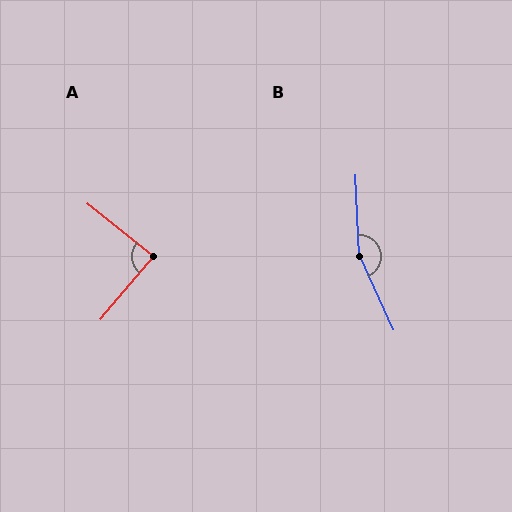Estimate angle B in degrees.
Approximately 158 degrees.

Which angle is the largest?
B, at approximately 158 degrees.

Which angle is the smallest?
A, at approximately 89 degrees.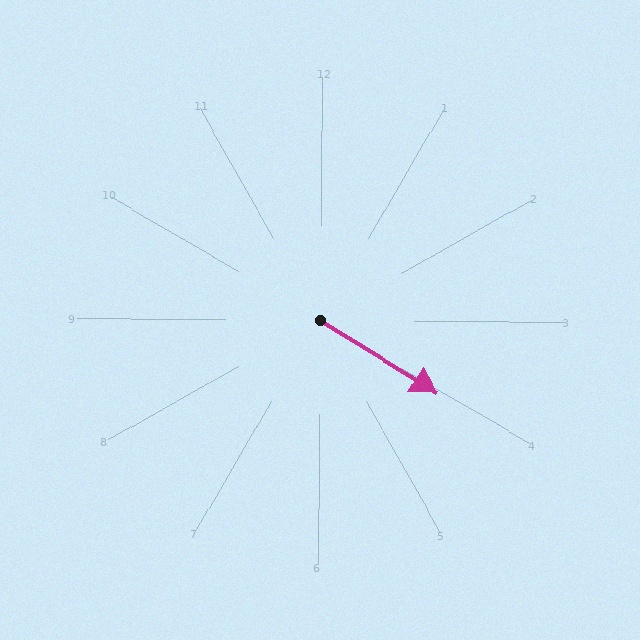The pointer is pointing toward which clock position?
Roughly 4 o'clock.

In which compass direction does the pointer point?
Southeast.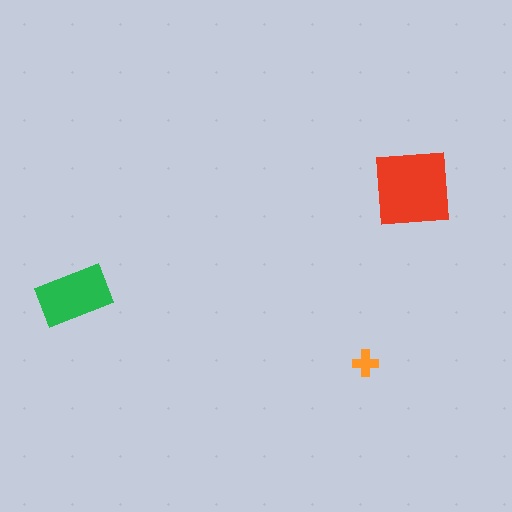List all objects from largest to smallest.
The red square, the green rectangle, the orange cross.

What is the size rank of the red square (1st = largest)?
1st.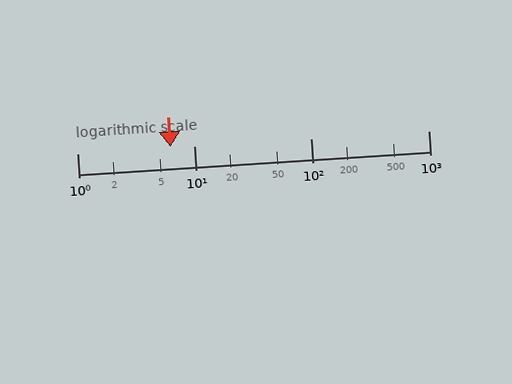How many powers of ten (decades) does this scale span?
The scale spans 3 decades, from 1 to 1000.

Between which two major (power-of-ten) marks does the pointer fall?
The pointer is between 1 and 10.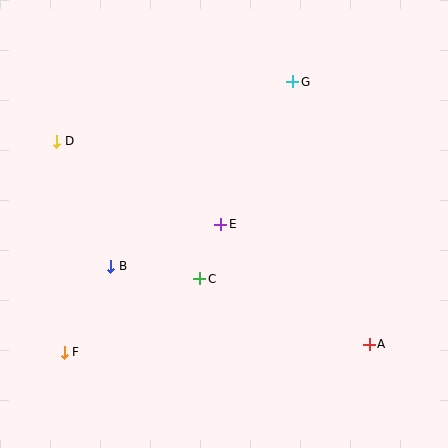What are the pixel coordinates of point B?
Point B is at (111, 266).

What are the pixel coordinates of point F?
Point F is at (64, 352).